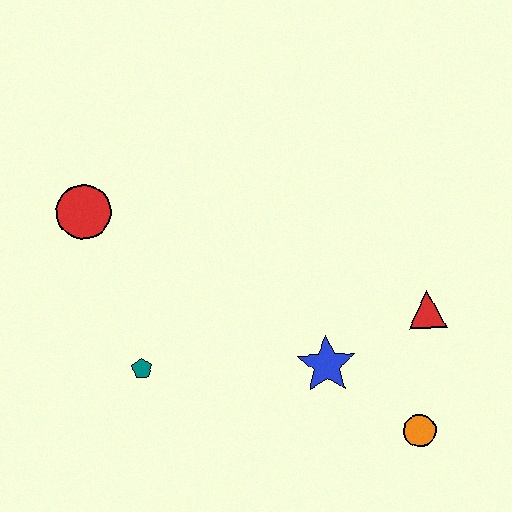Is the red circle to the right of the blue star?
No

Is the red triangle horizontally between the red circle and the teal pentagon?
No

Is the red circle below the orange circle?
No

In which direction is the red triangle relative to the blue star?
The red triangle is to the right of the blue star.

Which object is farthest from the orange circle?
The red circle is farthest from the orange circle.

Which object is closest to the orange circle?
The blue star is closest to the orange circle.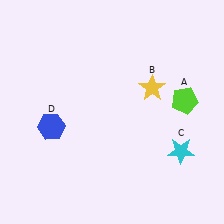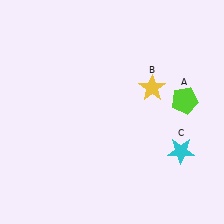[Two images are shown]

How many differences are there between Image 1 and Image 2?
There is 1 difference between the two images.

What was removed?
The blue hexagon (D) was removed in Image 2.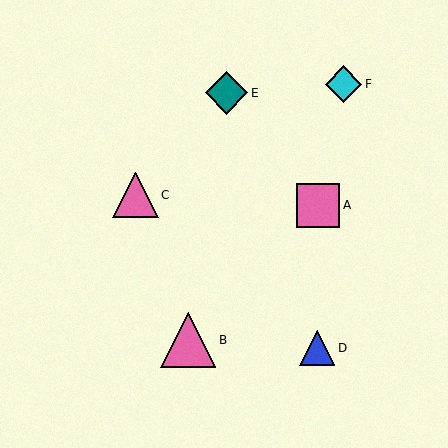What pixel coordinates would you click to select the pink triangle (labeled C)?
Click at (135, 195) to select the pink triangle C.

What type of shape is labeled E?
Shape E is a teal diamond.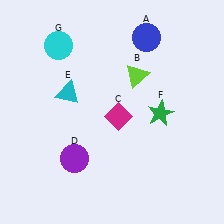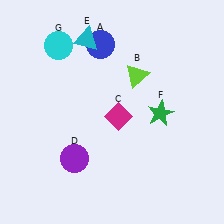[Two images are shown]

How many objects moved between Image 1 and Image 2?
2 objects moved between the two images.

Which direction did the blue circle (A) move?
The blue circle (A) moved left.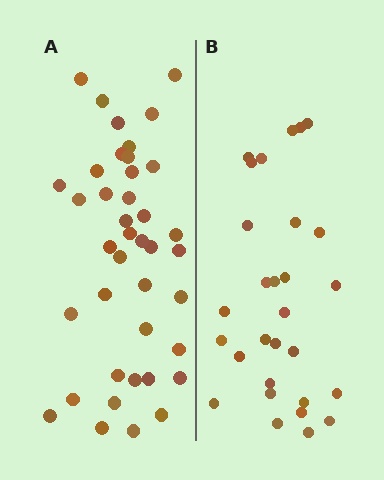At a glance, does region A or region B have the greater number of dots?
Region A (the left region) has more dots.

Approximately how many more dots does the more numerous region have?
Region A has roughly 12 or so more dots than region B.